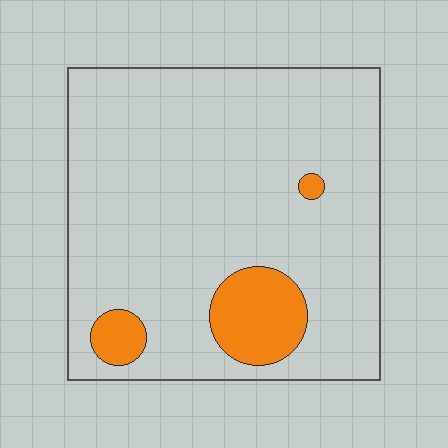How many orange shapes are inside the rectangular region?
3.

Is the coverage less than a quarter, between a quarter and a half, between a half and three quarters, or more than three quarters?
Less than a quarter.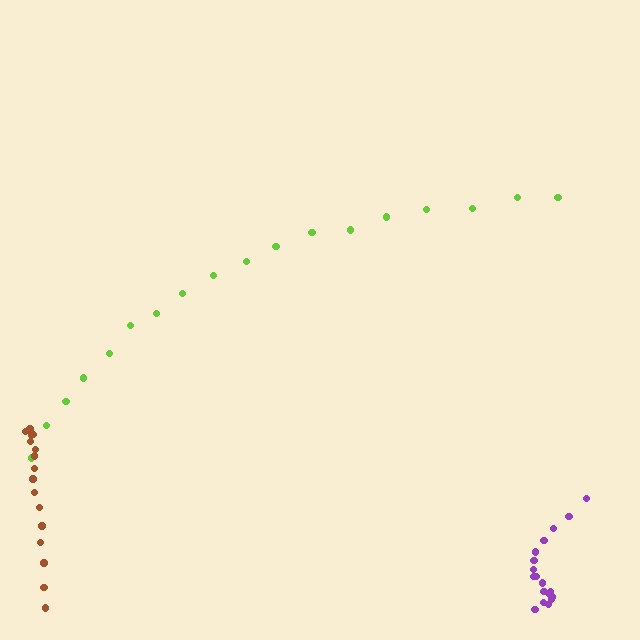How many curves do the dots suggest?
There are 3 distinct paths.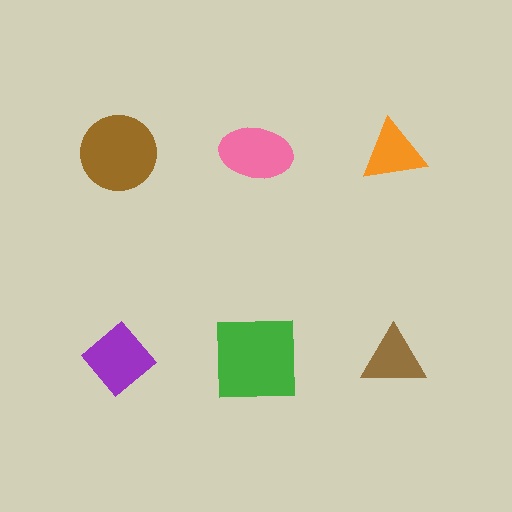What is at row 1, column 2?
A pink ellipse.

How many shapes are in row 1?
3 shapes.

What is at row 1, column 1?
A brown circle.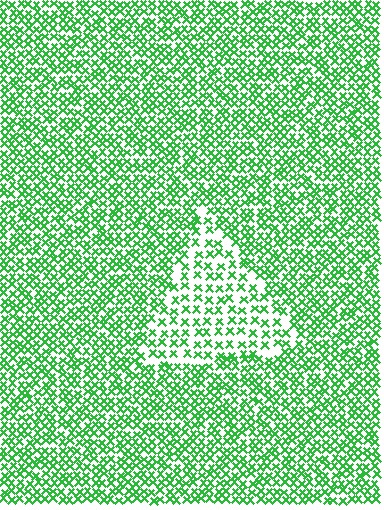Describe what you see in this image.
The image contains small green elements arranged at two different densities. A triangle-shaped region is visible where the elements are less densely packed than the surrounding area.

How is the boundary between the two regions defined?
The boundary is defined by a change in element density (approximately 1.9x ratio). All elements are the same color, size, and shape.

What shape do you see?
I see a triangle.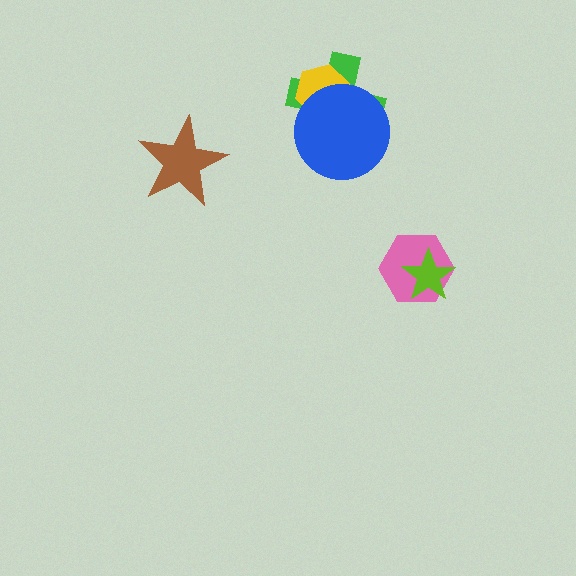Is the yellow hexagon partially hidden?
Yes, it is partially covered by another shape.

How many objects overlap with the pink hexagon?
1 object overlaps with the pink hexagon.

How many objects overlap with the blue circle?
2 objects overlap with the blue circle.